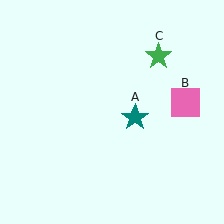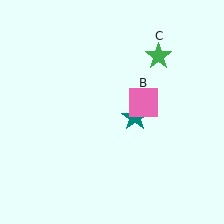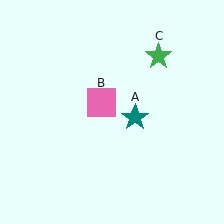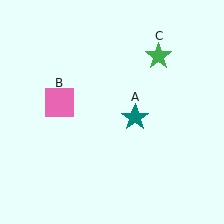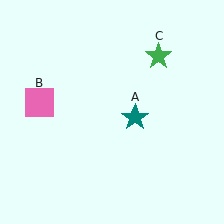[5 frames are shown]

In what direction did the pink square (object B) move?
The pink square (object B) moved left.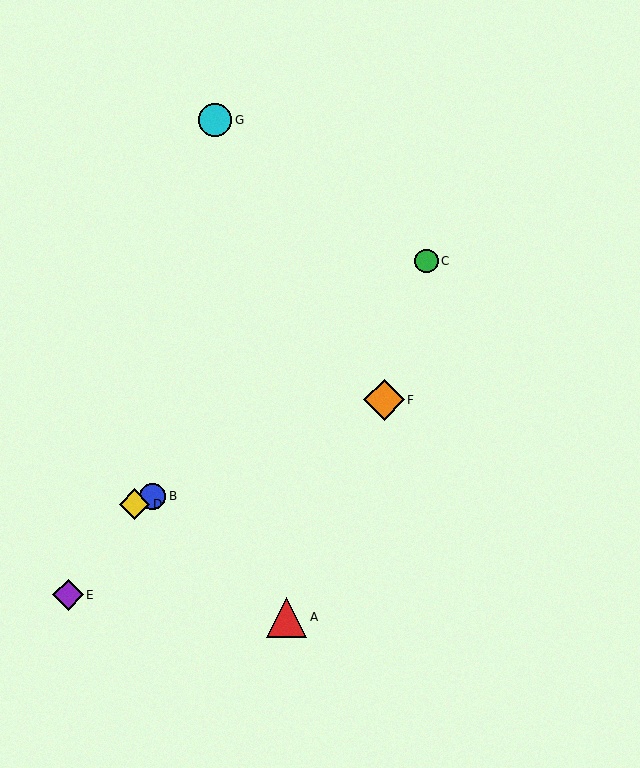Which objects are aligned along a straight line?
Objects B, D, F are aligned along a straight line.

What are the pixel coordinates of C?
Object C is at (426, 261).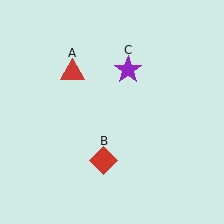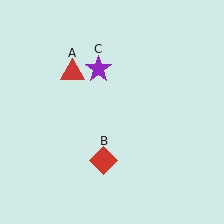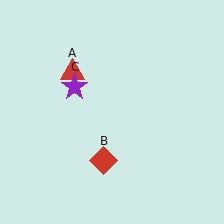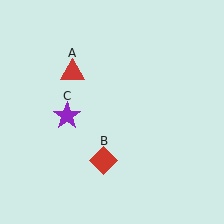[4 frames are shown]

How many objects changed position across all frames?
1 object changed position: purple star (object C).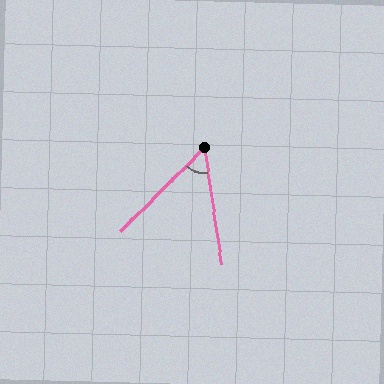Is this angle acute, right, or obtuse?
It is acute.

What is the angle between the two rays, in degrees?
Approximately 53 degrees.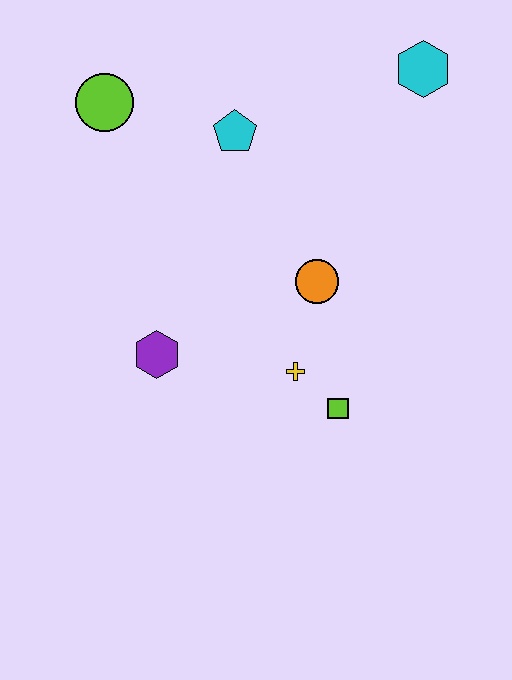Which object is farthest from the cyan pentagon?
The lime square is farthest from the cyan pentagon.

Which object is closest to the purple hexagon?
The yellow cross is closest to the purple hexagon.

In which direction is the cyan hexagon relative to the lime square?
The cyan hexagon is above the lime square.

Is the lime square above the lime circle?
No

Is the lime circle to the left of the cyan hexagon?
Yes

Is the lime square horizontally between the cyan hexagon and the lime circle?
Yes